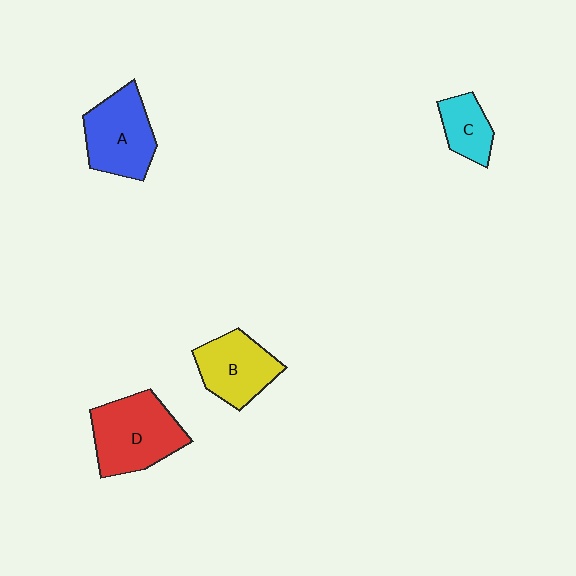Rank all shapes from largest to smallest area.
From largest to smallest: D (red), A (blue), B (yellow), C (cyan).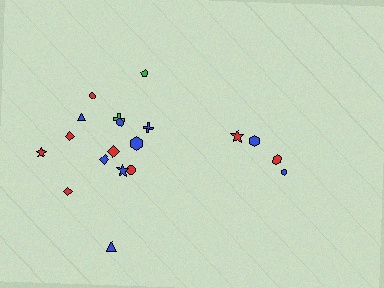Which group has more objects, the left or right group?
The left group.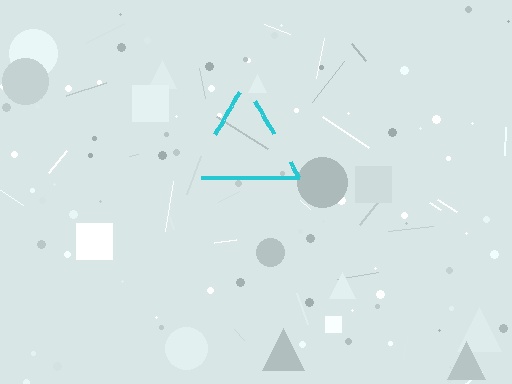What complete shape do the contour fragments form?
The contour fragments form a triangle.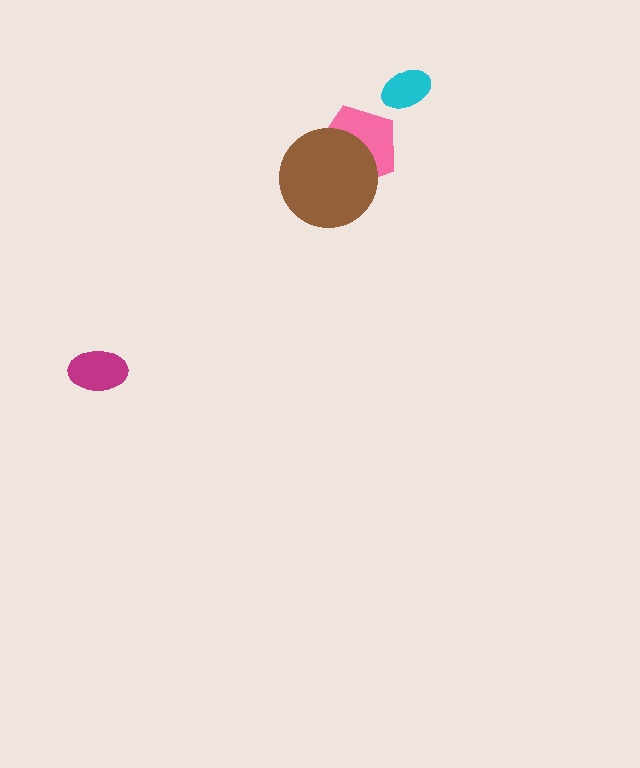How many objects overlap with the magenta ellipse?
0 objects overlap with the magenta ellipse.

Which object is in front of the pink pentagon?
The brown circle is in front of the pink pentagon.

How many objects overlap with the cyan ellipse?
0 objects overlap with the cyan ellipse.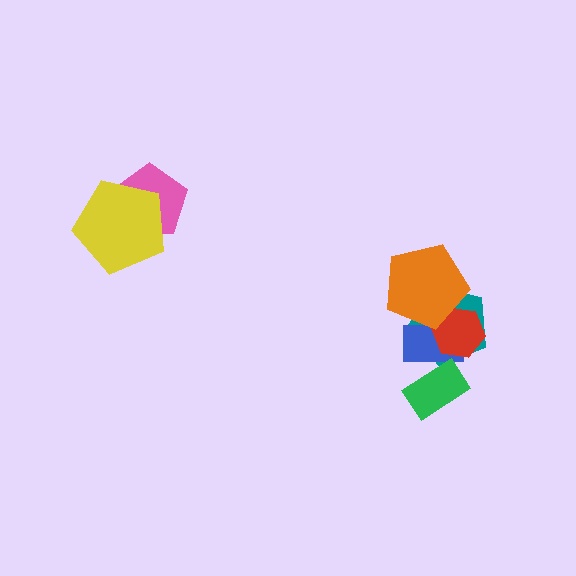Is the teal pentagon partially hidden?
Yes, it is partially covered by another shape.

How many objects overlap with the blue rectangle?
4 objects overlap with the blue rectangle.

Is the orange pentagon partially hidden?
No, no other shape covers it.